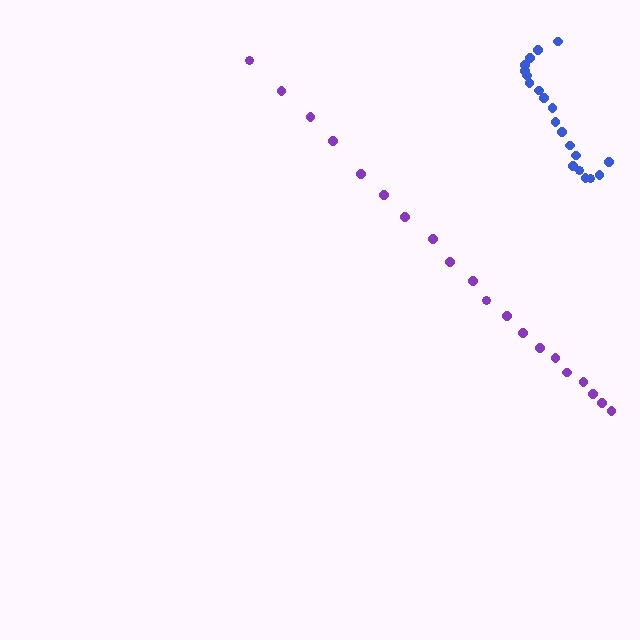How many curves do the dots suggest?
There are 2 distinct paths.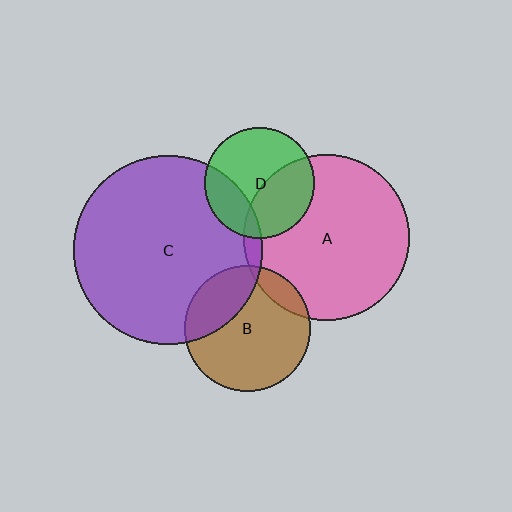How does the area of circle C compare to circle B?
Approximately 2.3 times.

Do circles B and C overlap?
Yes.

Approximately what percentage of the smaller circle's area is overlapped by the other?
Approximately 30%.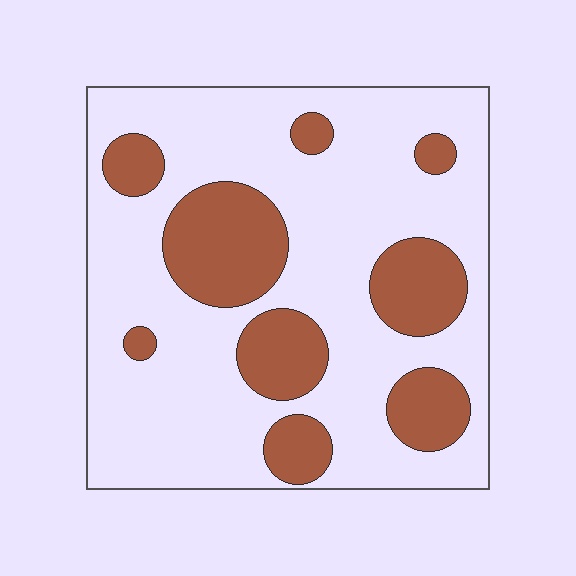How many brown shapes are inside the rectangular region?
9.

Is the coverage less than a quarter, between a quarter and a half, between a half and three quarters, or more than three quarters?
Between a quarter and a half.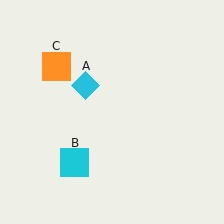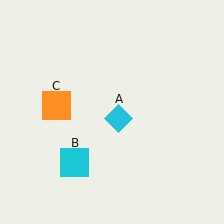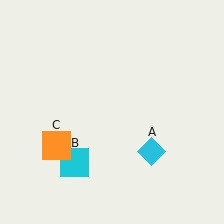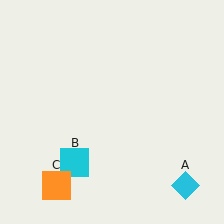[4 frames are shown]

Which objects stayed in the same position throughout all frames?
Cyan square (object B) remained stationary.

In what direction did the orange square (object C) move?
The orange square (object C) moved down.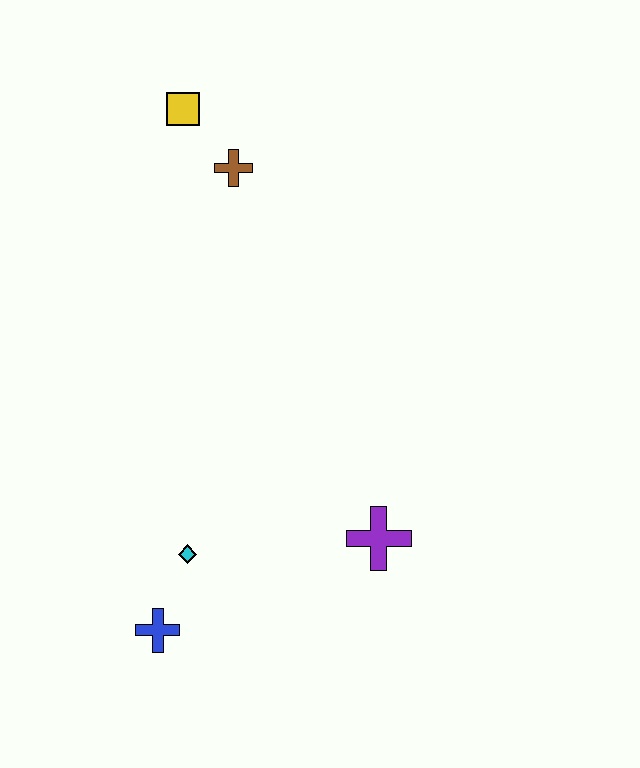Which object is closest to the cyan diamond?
The blue cross is closest to the cyan diamond.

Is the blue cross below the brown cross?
Yes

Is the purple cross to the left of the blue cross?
No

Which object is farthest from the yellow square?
The blue cross is farthest from the yellow square.